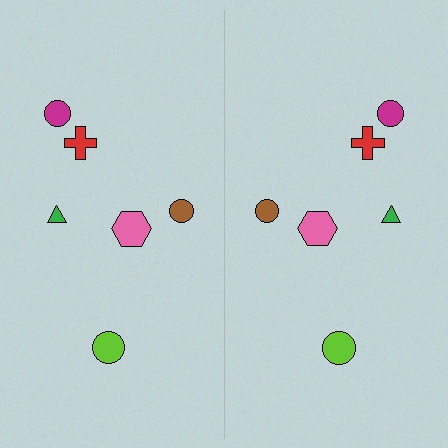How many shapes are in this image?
There are 12 shapes in this image.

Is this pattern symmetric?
Yes, this pattern has bilateral (reflection) symmetry.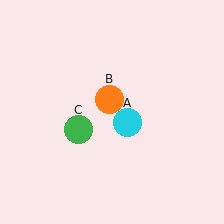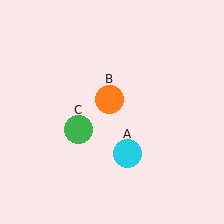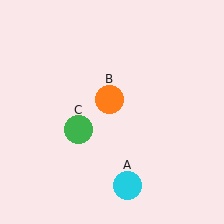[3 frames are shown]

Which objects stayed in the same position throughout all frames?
Orange circle (object B) and green circle (object C) remained stationary.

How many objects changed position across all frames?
1 object changed position: cyan circle (object A).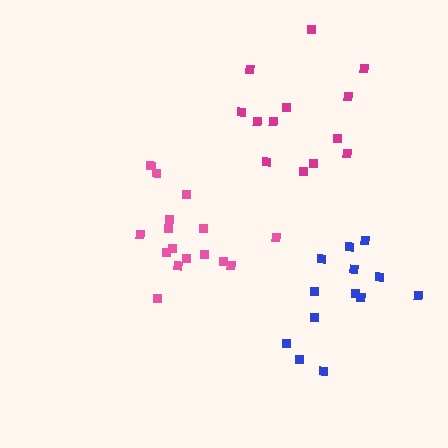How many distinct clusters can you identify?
There are 3 distinct clusters.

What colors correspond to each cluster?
The clusters are colored: pink, blue, magenta.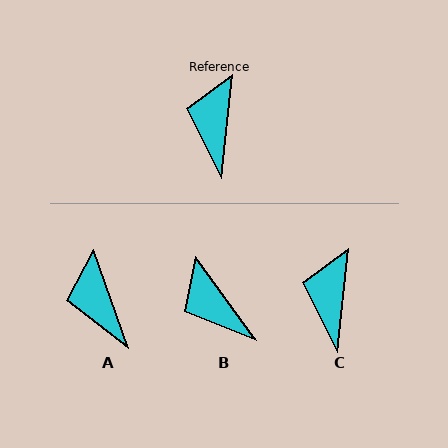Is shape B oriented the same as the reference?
No, it is off by about 42 degrees.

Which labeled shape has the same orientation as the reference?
C.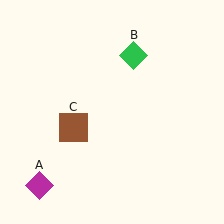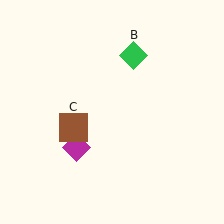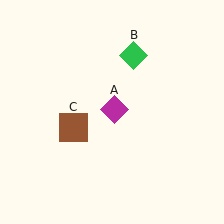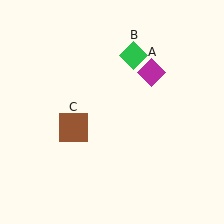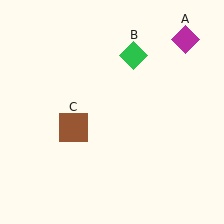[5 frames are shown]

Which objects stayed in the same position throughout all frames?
Green diamond (object B) and brown square (object C) remained stationary.